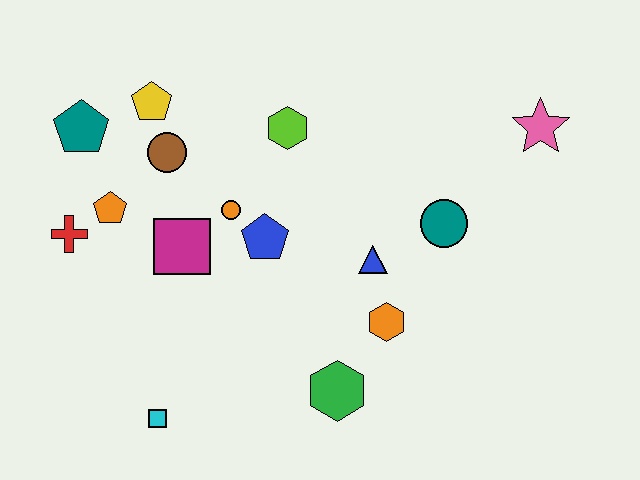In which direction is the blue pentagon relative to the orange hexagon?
The blue pentagon is to the left of the orange hexagon.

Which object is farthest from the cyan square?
The pink star is farthest from the cyan square.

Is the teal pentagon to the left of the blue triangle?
Yes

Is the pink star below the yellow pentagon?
Yes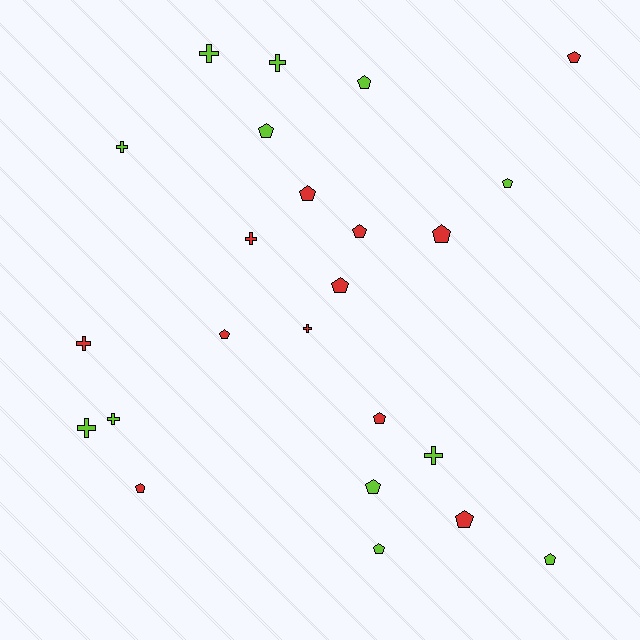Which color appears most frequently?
Red, with 12 objects.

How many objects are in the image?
There are 24 objects.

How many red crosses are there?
There are 3 red crosses.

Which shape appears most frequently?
Pentagon, with 15 objects.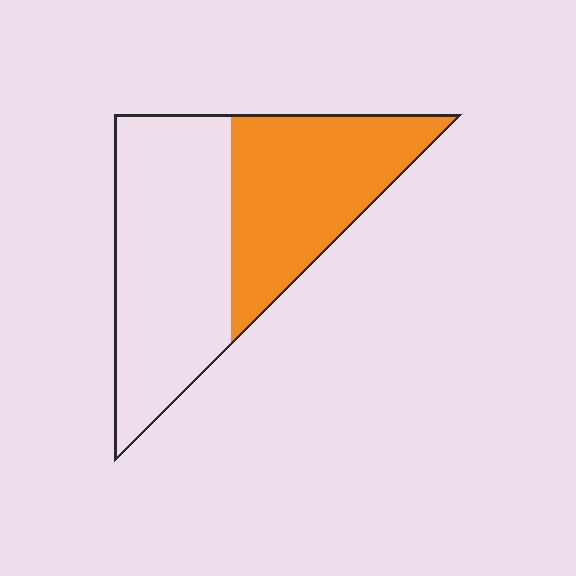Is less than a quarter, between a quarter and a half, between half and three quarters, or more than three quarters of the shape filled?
Between a quarter and a half.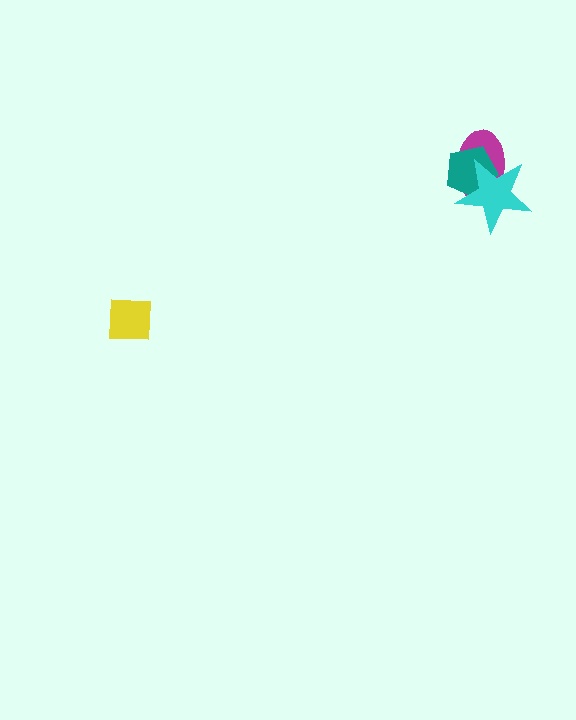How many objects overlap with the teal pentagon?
2 objects overlap with the teal pentagon.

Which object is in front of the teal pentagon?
The cyan star is in front of the teal pentagon.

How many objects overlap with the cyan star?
2 objects overlap with the cyan star.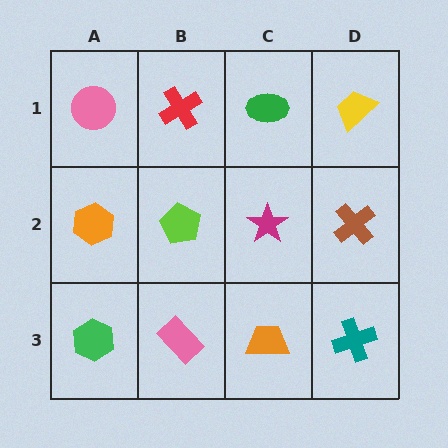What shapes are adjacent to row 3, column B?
A lime pentagon (row 2, column B), a green hexagon (row 3, column A), an orange trapezoid (row 3, column C).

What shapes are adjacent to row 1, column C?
A magenta star (row 2, column C), a red cross (row 1, column B), a yellow trapezoid (row 1, column D).